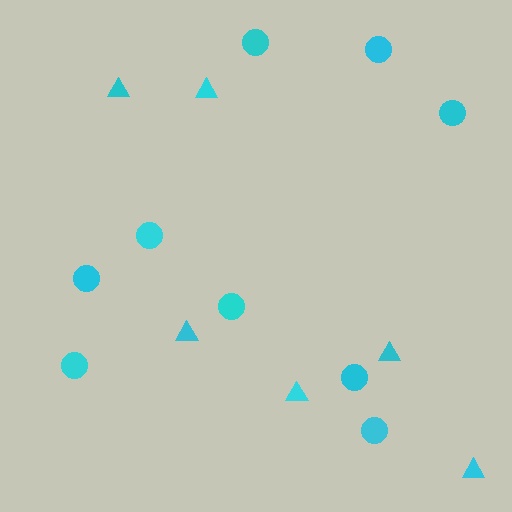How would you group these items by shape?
There are 2 groups: one group of circles (9) and one group of triangles (6).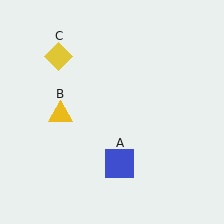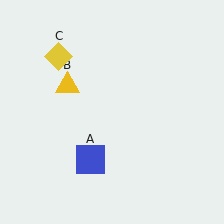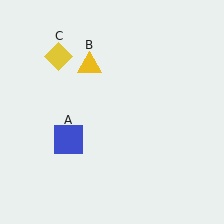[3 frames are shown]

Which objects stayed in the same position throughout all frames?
Yellow diamond (object C) remained stationary.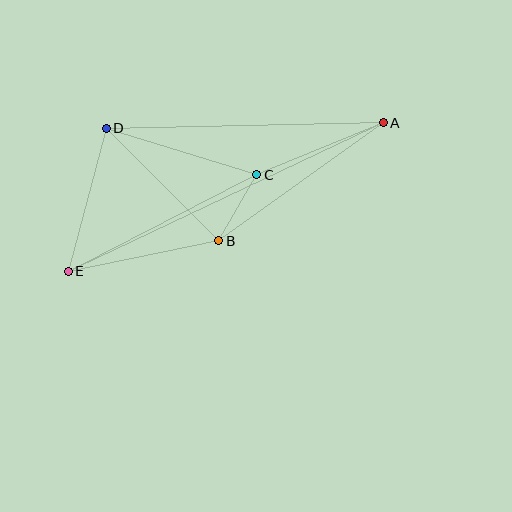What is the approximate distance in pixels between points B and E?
The distance between B and E is approximately 154 pixels.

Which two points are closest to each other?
Points B and C are closest to each other.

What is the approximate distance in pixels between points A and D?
The distance between A and D is approximately 277 pixels.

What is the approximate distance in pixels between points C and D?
The distance between C and D is approximately 157 pixels.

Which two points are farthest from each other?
Points A and E are farthest from each other.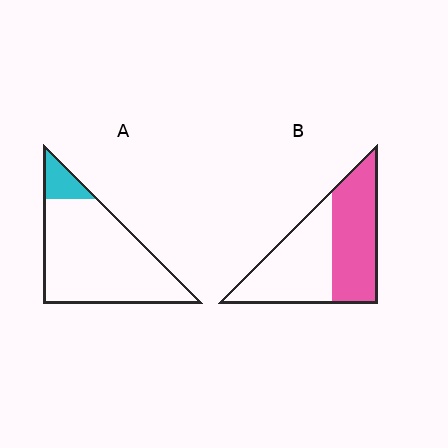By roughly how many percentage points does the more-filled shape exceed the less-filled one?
By roughly 35 percentage points (B over A).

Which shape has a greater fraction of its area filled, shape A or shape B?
Shape B.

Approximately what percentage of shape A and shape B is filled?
A is approximately 10% and B is approximately 50%.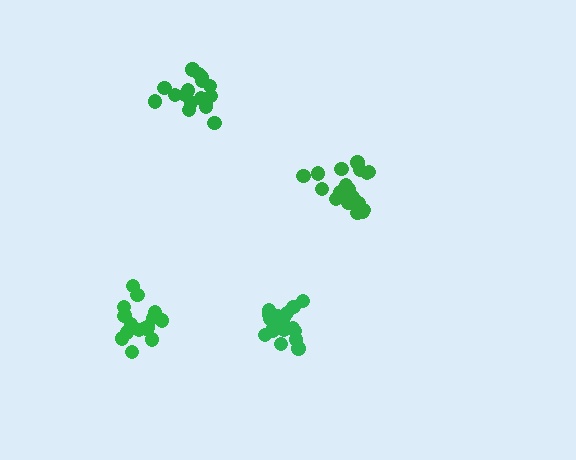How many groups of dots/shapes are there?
There are 4 groups.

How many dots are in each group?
Group 1: 19 dots, Group 2: 17 dots, Group 3: 17 dots, Group 4: 20 dots (73 total).